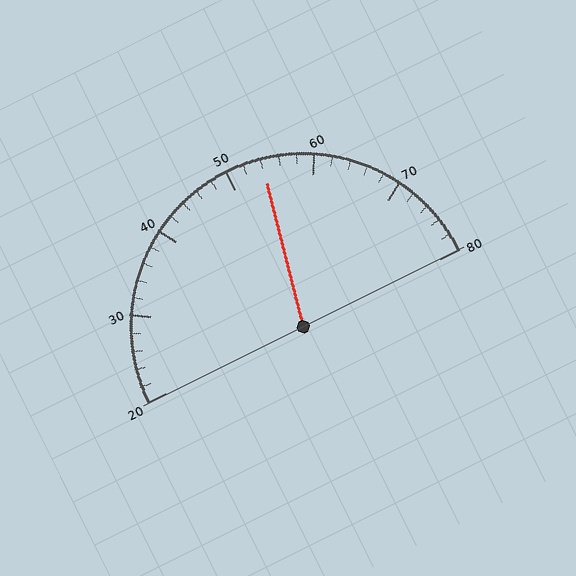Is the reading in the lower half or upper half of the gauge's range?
The reading is in the upper half of the range (20 to 80).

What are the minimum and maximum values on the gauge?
The gauge ranges from 20 to 80.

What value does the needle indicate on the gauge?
The needle indicates approximately 54.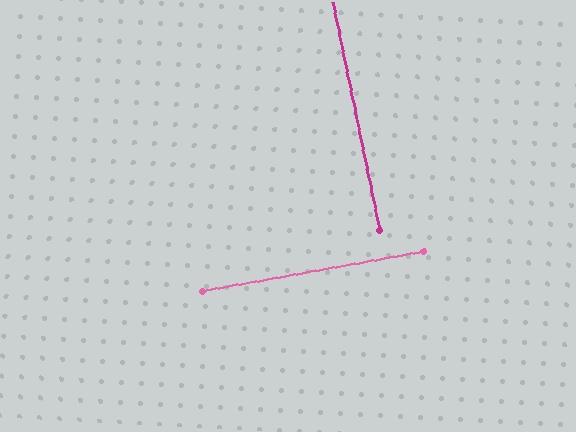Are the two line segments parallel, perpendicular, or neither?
Perpendicular — they meet at approximately 89°.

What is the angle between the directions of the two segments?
Approximately 89 degrees.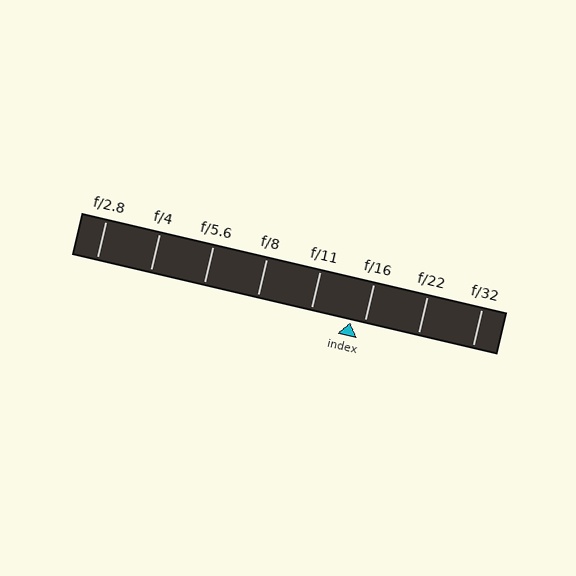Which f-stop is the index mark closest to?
The index mark is closest to f/16.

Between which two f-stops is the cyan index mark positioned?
The index mark is between f/11 and f/16.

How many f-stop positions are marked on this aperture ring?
There are 8 f-stop positions marked.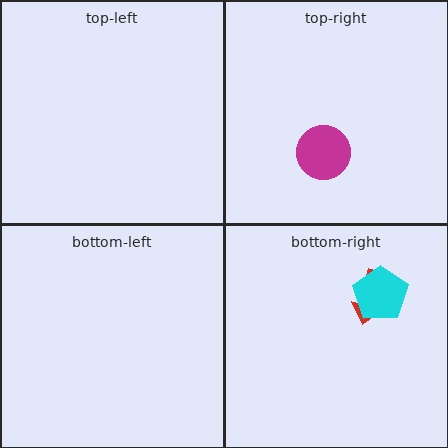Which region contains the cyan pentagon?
The bottom-right region.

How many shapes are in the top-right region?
1.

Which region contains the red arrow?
The bottom-right region.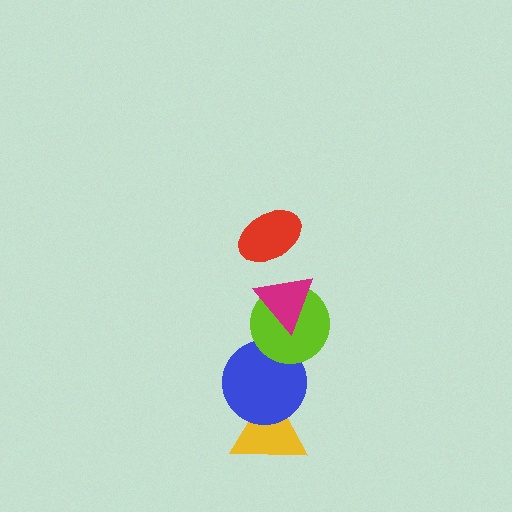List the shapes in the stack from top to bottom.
From top to bottom: the red ellipse, the magenta triangle, the lime circle, the blue circle, the yellow triangle.